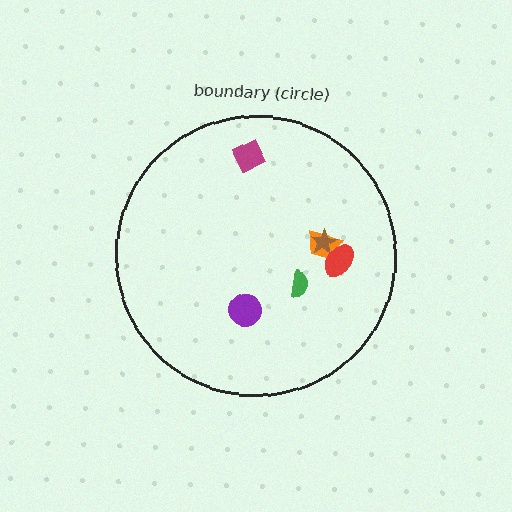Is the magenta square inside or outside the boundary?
Inside.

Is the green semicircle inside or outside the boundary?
Inside.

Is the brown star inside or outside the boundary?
Inside.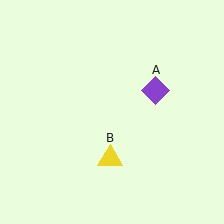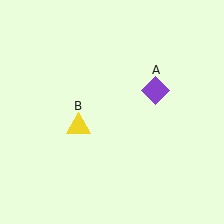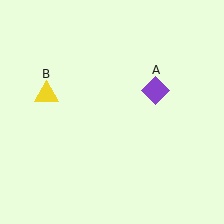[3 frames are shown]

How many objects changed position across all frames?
1 object changed position: yellow triangle (object B).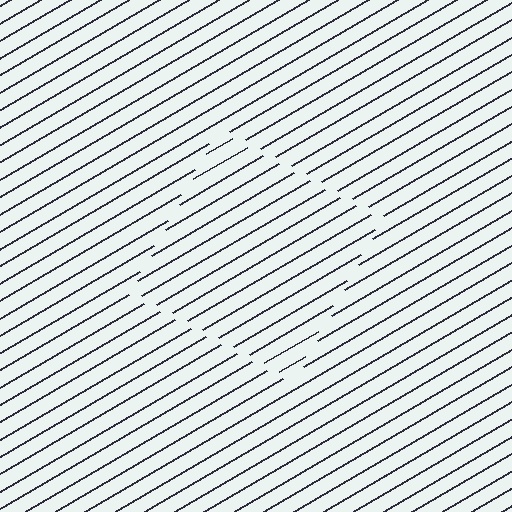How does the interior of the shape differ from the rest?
The interior of the shape contains the same grating, shifted by half a period — the contour is defined by the phase discontinuity where line-ends from the inner and outer gratings abut.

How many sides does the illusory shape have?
4 sides — the line-ends trace a square.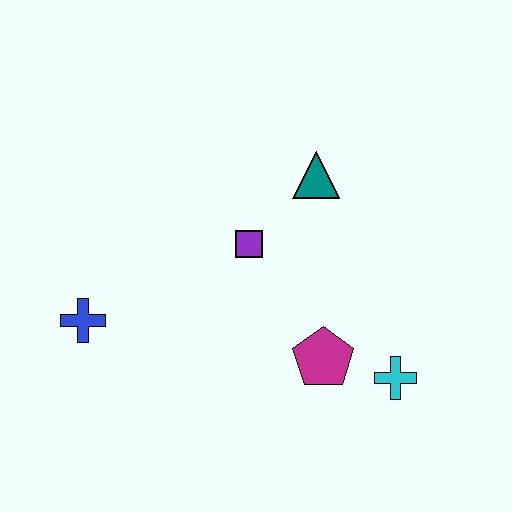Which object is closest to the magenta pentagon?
The cyan cross is closest to the magenta pentagon.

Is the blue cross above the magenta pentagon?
Yes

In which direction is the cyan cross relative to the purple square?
The cyan cross is to the right of the purple square.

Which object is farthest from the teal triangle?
The blue cross is farthest from the teal triangle.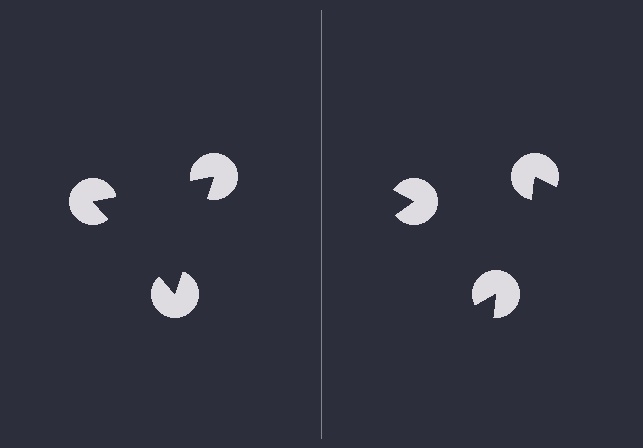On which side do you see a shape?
An illusory triangle appears on the left side. On the right side the wedge cuts are rotated, so no coherent shape forms.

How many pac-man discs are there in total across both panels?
6 — 3 on each side.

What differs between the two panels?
The pac-man discs are positioned identically on both sides; only the wedge orientations differ. On the left they align to a triangle; on the right they are misaligned.